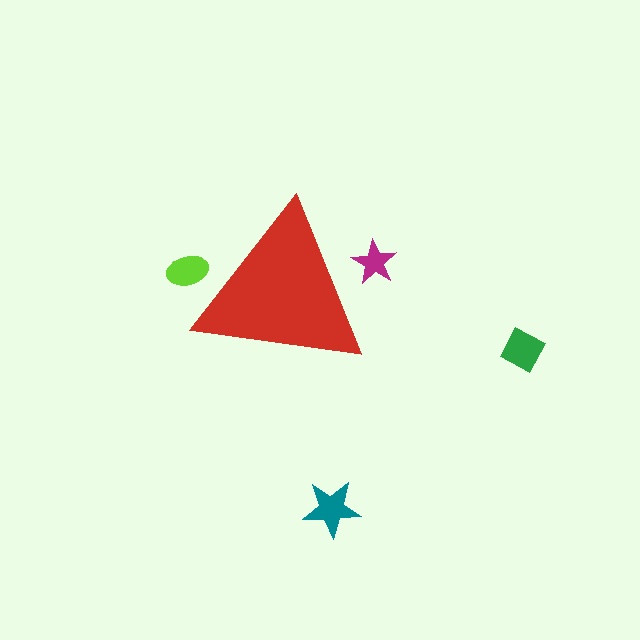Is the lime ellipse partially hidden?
Yes, the lime ellipse is partially hidden behind the red triangle.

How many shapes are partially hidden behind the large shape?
2 shapes are partially hidden.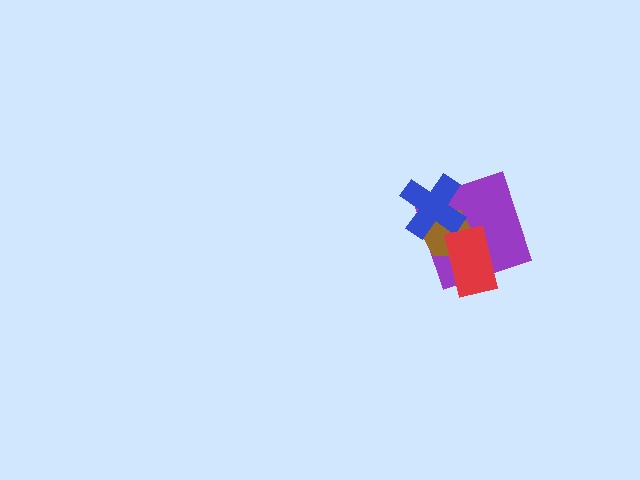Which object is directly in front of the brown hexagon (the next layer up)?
The blue cross is directly in front of the brown hexagon.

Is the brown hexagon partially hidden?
Yes, it is partially covered by another shape.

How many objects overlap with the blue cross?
2 objects overlap with the blue cross.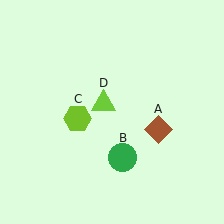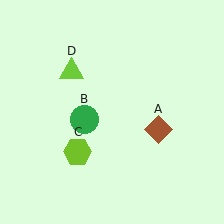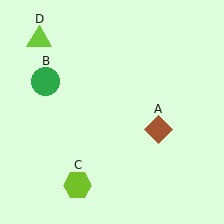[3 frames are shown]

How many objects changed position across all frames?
3 objects changed position: green circle (object B), lime hexagon (object C), lime triangle (object D).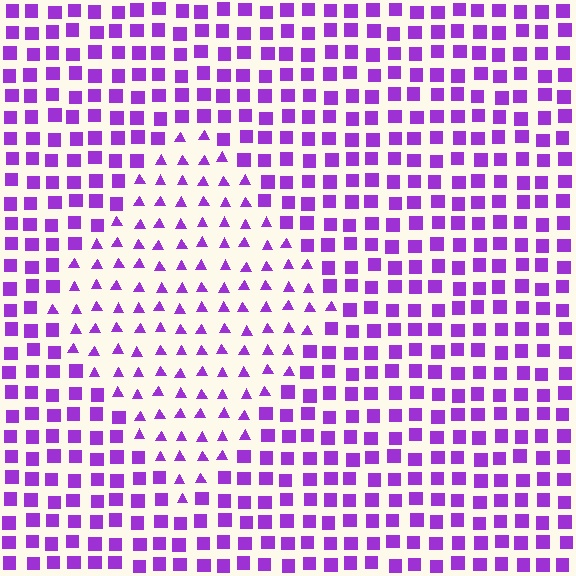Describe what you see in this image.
The image is filled with small purple elements arranged in a uniform grid. A diamond-shaped region contains triangles, while the surrounding area contains squares. The boundary is defined purely by the change in element shape.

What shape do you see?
I see a diamond.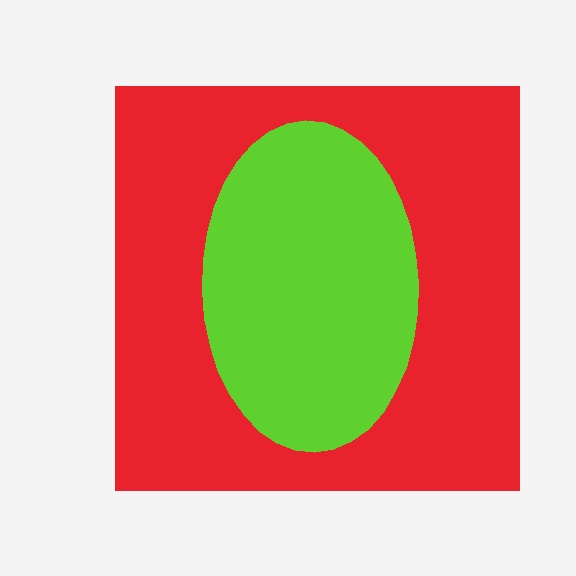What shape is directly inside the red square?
The lime ellipse.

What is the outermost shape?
The red square.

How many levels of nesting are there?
2.